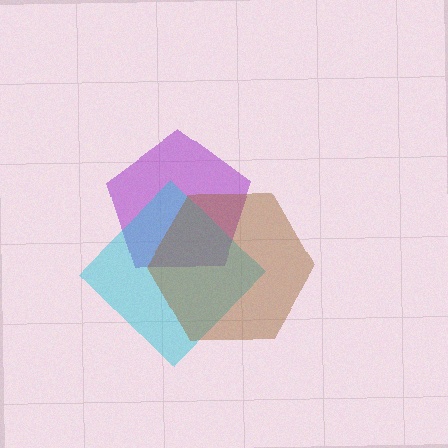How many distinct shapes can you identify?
There are 3 distinct shapes: a purple pentagon, a cyan diamond, a brown hexagon.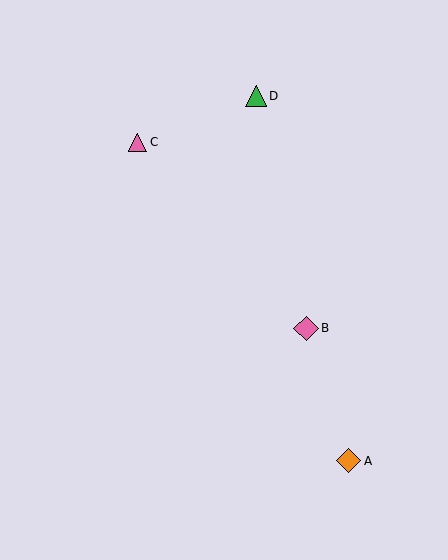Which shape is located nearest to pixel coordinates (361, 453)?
The orange diamond (labeled A) at (349, 461) is nearest to that location.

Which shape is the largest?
The pink diamond (labeled B) is the largest.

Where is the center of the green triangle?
The center of the green triangle is at (256, 96).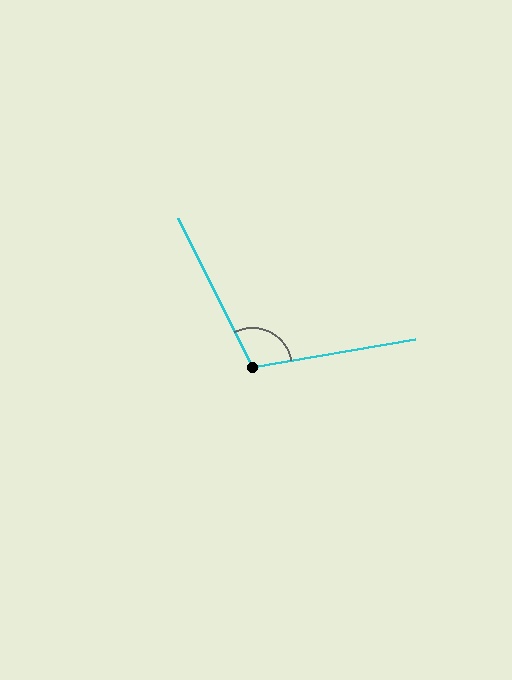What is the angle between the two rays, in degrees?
Approximately 107 degrees.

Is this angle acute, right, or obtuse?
It is obtuse.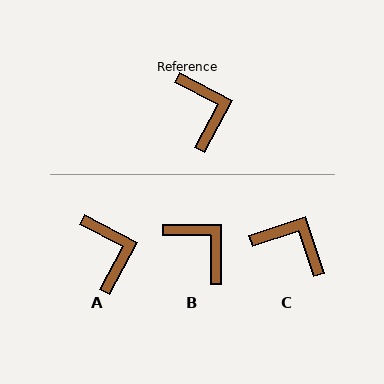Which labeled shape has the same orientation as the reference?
A.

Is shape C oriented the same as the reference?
No, it is off by about 47 degrees.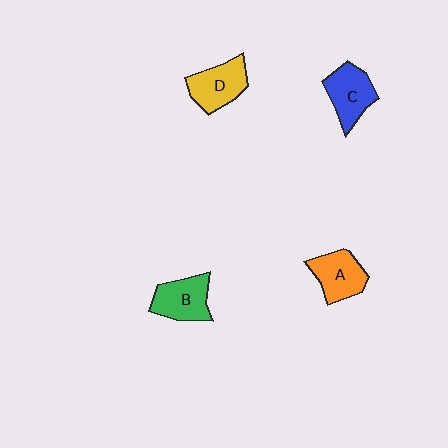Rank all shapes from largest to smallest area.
From largest to smallest: B (green), D (yellow), C (blue), A (orange).